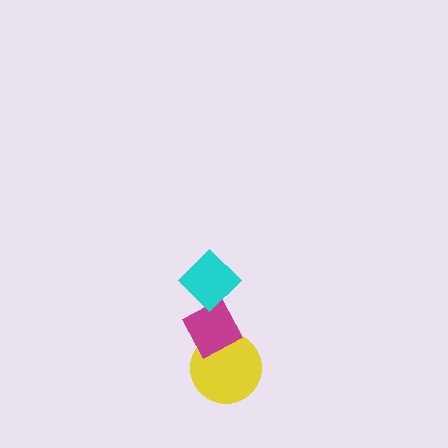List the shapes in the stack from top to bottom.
From top to bottom: the cyan diamond, the magenta diamond, the yellow circle.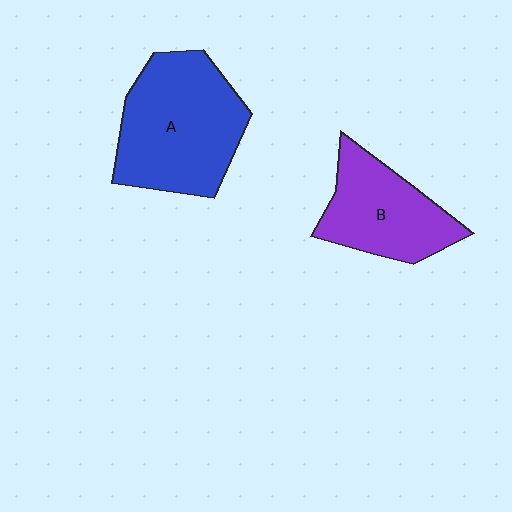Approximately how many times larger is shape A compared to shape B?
Approximately 1.4 times.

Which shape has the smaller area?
Shape B (purple).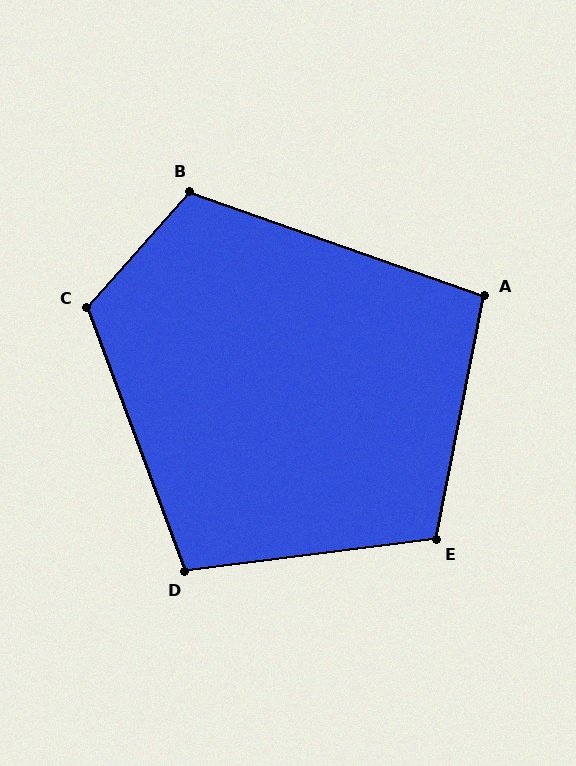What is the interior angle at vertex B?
Approximately 112 degrees (obtuse).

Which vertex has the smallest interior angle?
A, at approximately 98 degrees.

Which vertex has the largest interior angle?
C, at approximately 118 degrees.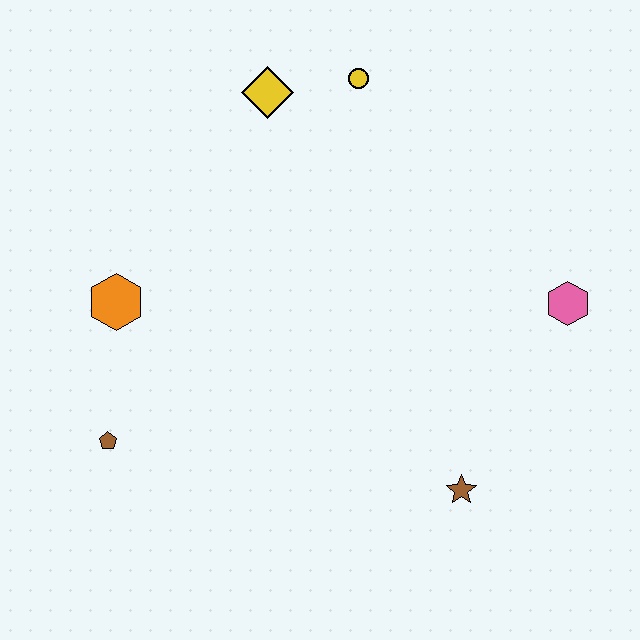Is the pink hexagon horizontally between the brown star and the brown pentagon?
No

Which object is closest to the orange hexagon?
The brown pentagon is closest to the orange hexagon.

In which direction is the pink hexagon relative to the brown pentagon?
The pink hexagon is to the right of the brown pentagon.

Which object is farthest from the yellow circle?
The brown pentagon is farthest from the yellow circle.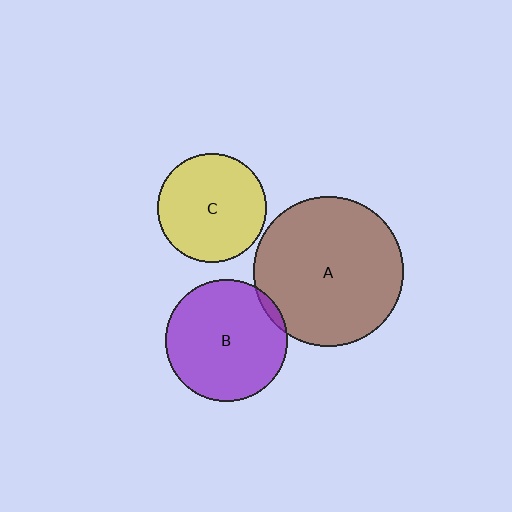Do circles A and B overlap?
Yes.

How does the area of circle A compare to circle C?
Approximately 1.9 times.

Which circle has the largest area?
Circle A (brown).